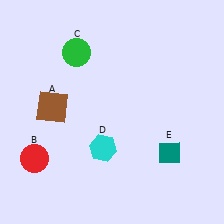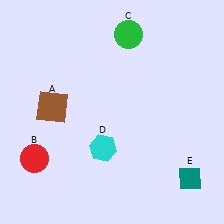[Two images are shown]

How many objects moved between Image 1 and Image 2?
2 objects moved between the two images.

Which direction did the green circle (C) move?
The green circle (C) moved right.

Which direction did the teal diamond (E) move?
The teal diamond (E) moved down.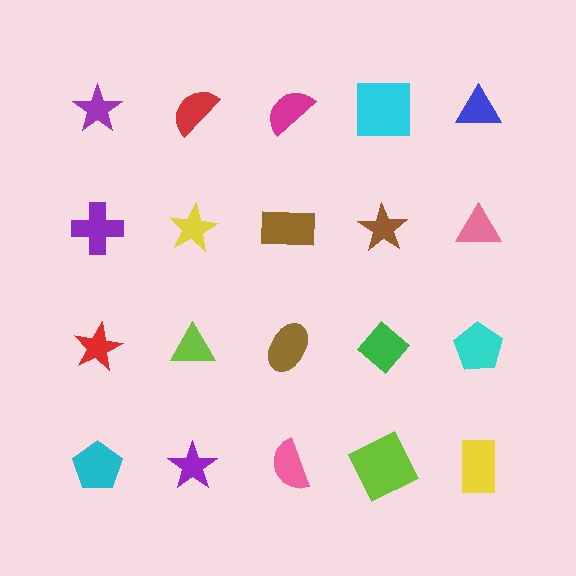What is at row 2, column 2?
A yellow star.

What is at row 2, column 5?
A pink triangle.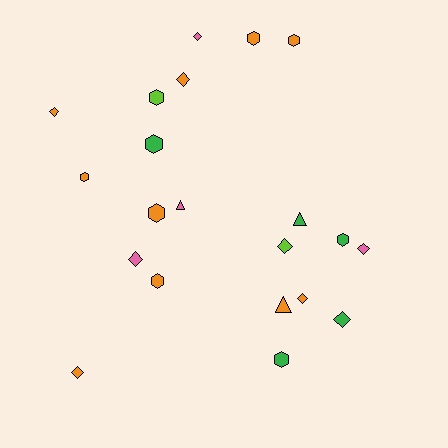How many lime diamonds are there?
There is 1 lime diamond.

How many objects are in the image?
There are 21 objects.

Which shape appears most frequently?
Diamond, with 9 objects.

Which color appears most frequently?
Orange, with 10 objects.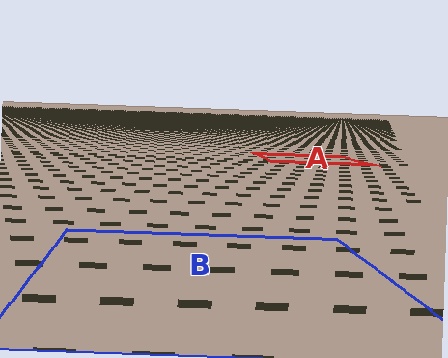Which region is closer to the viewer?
Region B is closer. The texture elements there are larger and more spread out.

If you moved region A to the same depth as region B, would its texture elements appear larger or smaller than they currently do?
They would appear larger. At a closer depth, the same texture elements are projected at a bigger on-screen size.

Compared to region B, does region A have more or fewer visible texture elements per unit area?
Region A has more texture elements per unit area — they are packed more densely because it is farther away.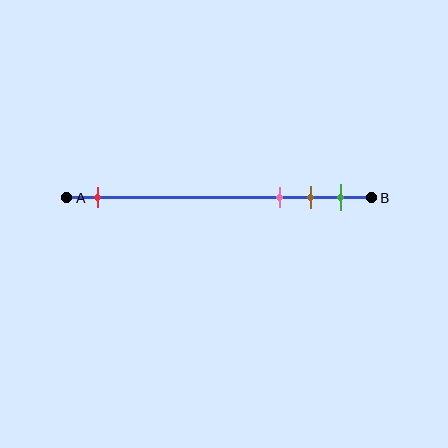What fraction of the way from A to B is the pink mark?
The pink mark is approximately 70% (0.7) of the way from A to B.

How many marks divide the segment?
There are 4 marks dividing the segment.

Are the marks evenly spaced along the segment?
No, the marks are not evenly spaced.